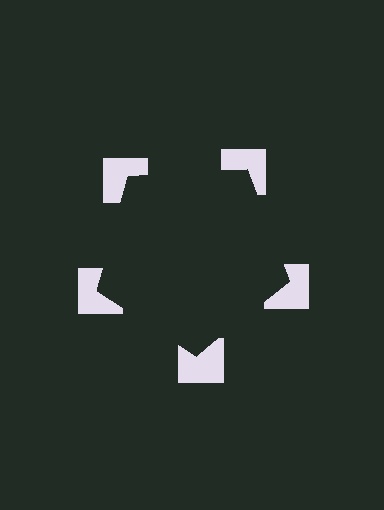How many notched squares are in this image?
There are 5 — one at each vertex of the illusory pentagon.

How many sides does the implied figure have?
5 sides.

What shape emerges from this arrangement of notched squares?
An illusory pentagon — its edges are inferred from the aligned wedge cuts in the notched squares, not physically drawn.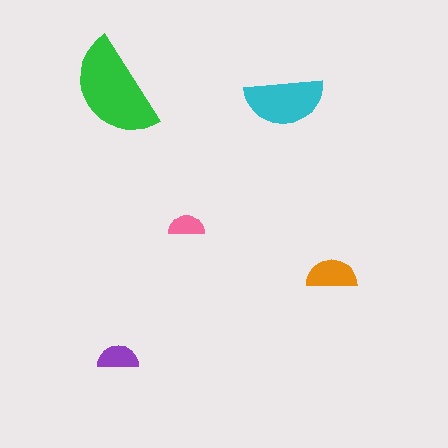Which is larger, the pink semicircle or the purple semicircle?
The purple one.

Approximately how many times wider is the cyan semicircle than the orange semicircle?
About 1.5 times wider.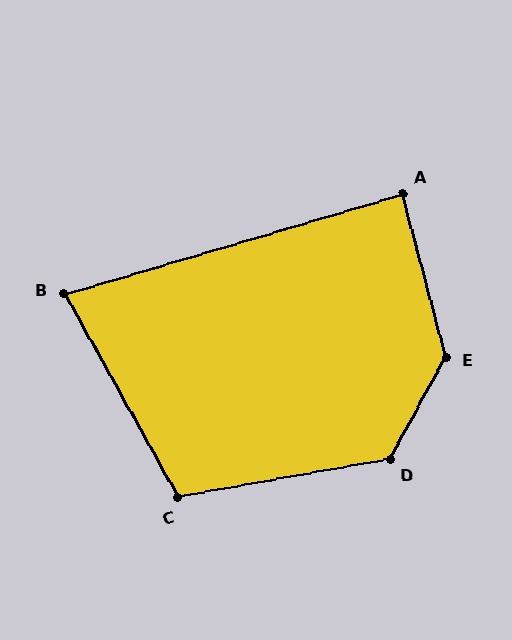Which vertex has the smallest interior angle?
B, at approximately 77 degrees.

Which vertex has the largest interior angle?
E, at approximately 137 degrees.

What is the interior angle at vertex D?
Approximately 129 degrees (obtuse).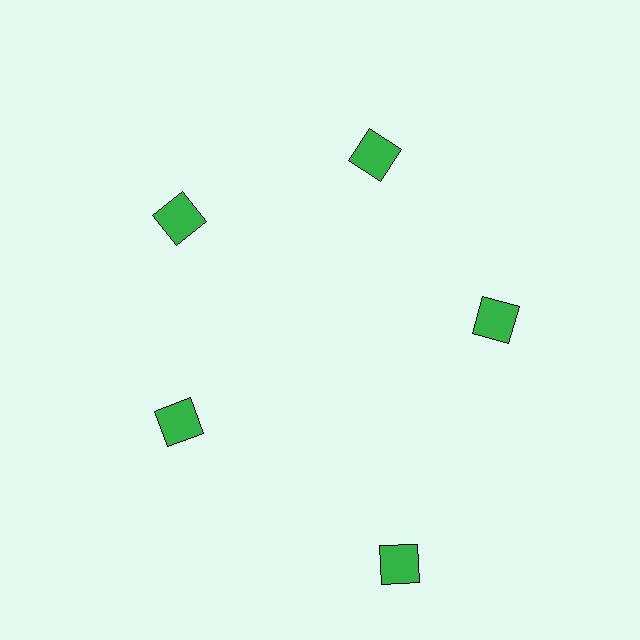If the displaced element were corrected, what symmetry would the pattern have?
It would have 5-fold rotational symmetry — the pattern would map onto itself every 72 degrees.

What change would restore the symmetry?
The symmetry would be restored by moving it inward, back onto the ring so that all 5 squares sit at equal angles and equal distance from the center.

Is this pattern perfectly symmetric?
No. The 5 green squares are arranged in a ring, but one element near the 5 o'clock position is pushed outward from the center, breaking the 5-fold rotational symmetry.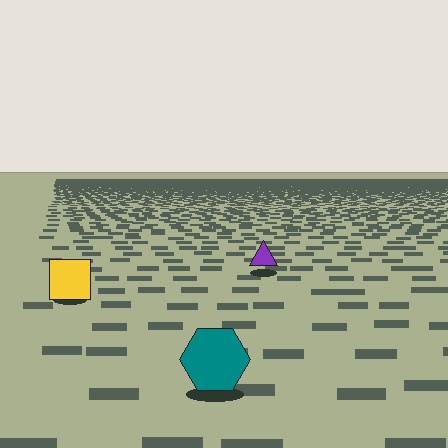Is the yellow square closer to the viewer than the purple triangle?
Yes. The yellow square is closer — you can tell from the texture gradient: the ground texture is coarser near it.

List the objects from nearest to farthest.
From nearest to farthest: the teal hexagon, the yellow square, the purple triangle.